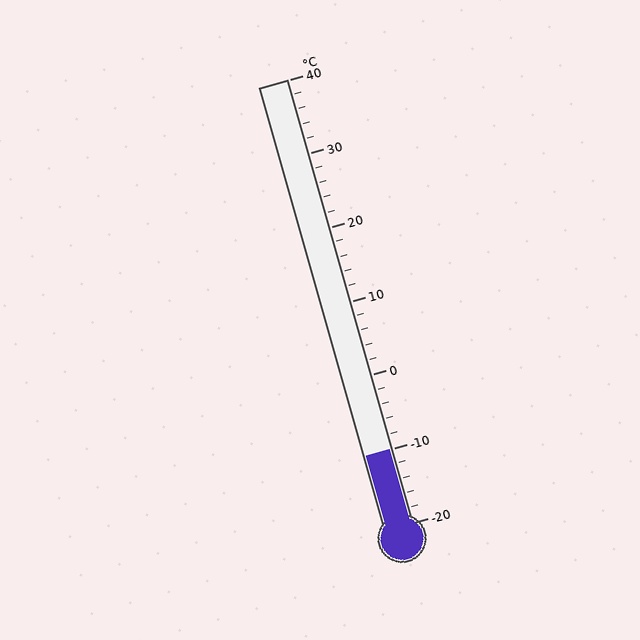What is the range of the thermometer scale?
The thermometer scale ranges from -20°C to 40°C.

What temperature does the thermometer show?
The thermometer shows approximately -10°C.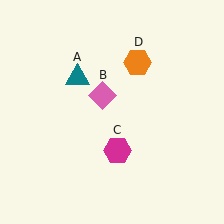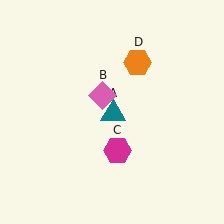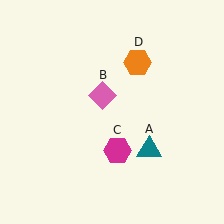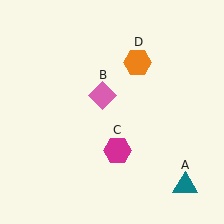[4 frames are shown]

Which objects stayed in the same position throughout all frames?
Pink diamond (object B) and magenta hexagon (object C) and orange hexagon (object D) remained stationary.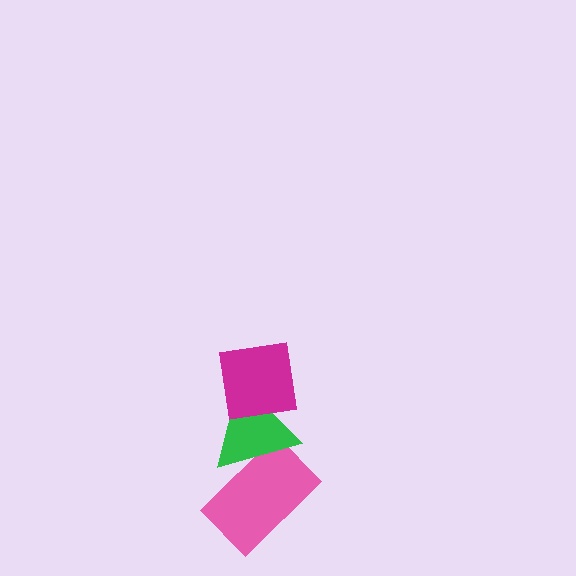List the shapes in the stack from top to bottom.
From top to bottom: the magenta square, the green triangle, the pink rectangle.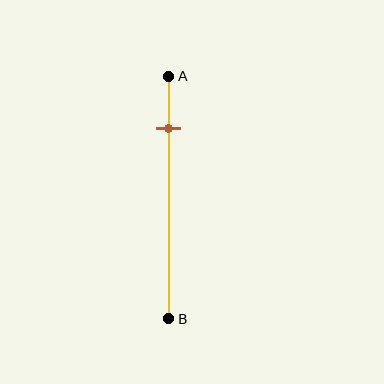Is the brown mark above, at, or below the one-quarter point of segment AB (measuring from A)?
The brown mark is above the one-quarter point of segment AB.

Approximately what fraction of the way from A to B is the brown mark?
The brown mark is approximately 20% of the way from A to B.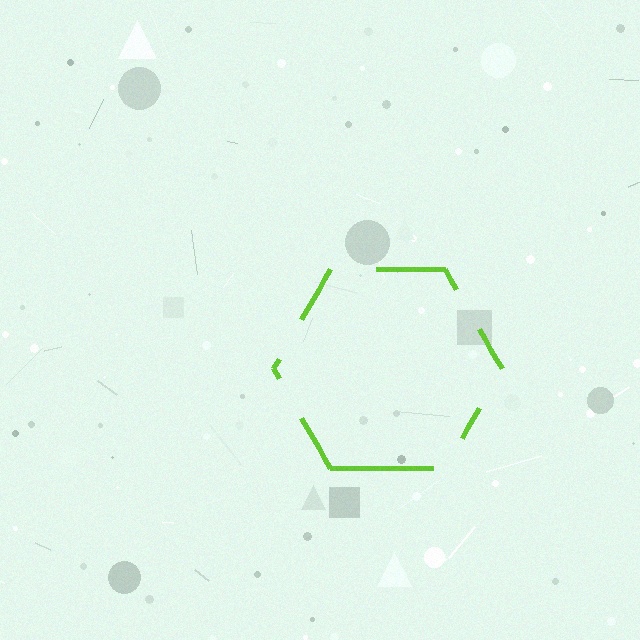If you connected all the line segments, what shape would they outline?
They would outline a hexagon.